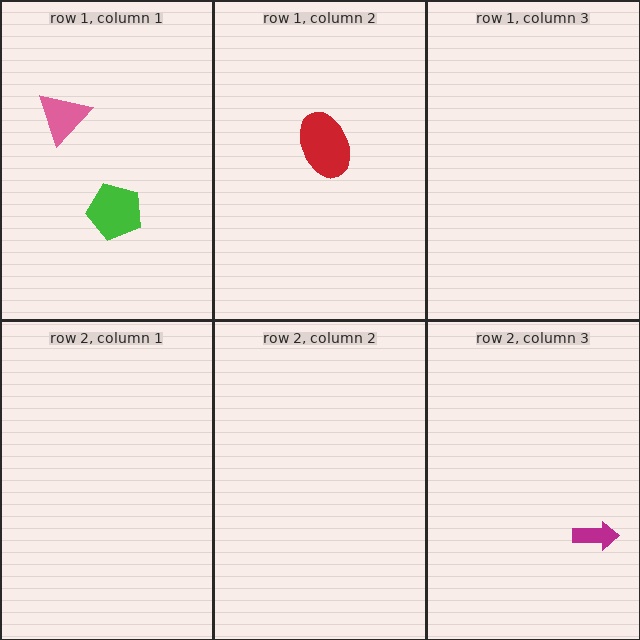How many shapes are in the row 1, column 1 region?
2.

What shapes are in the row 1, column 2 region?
The red ellipse.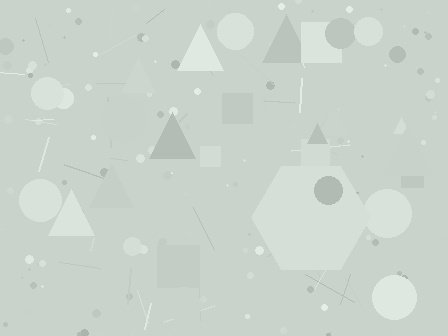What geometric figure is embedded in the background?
A hexagon is embedded in the background.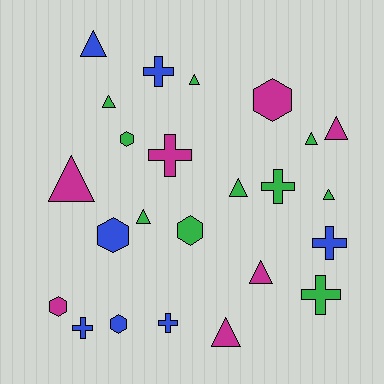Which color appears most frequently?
Green, with 10 objects.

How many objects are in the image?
There are 24 objects.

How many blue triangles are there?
There is 1 blue triangle.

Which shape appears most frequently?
Triangle, with 11 objects.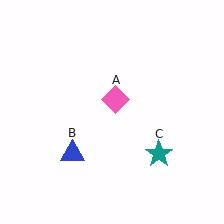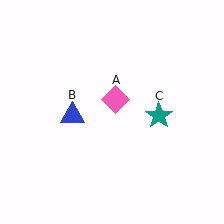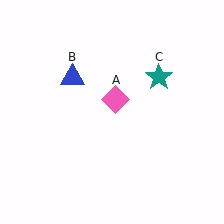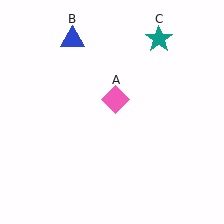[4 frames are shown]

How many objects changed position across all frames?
2 objects changed position: blue triangle (object B), teal star (object C).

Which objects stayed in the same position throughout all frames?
Pink diamond (object A) remained stationary.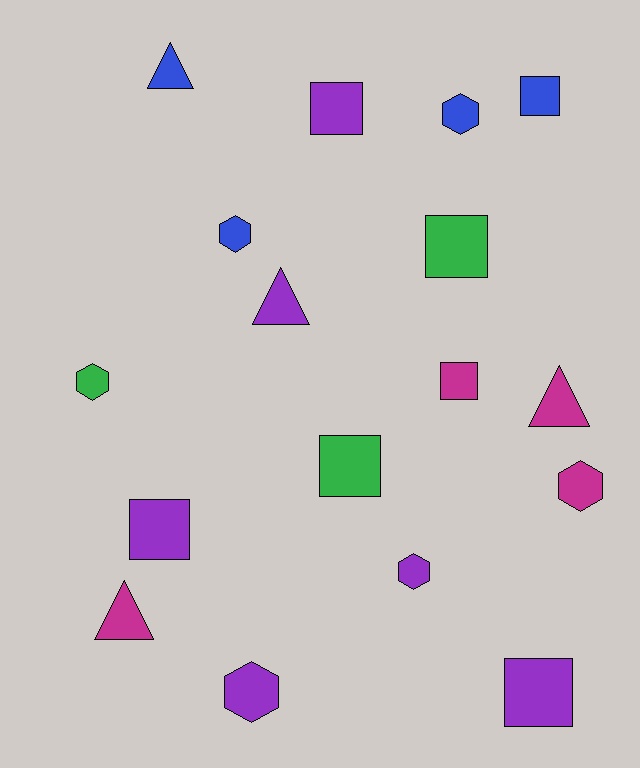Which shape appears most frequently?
Square, with 7 objects.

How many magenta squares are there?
There is 1 magenta square.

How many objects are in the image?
There are 17 objects.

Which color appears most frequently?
Purple, with 6 objects.